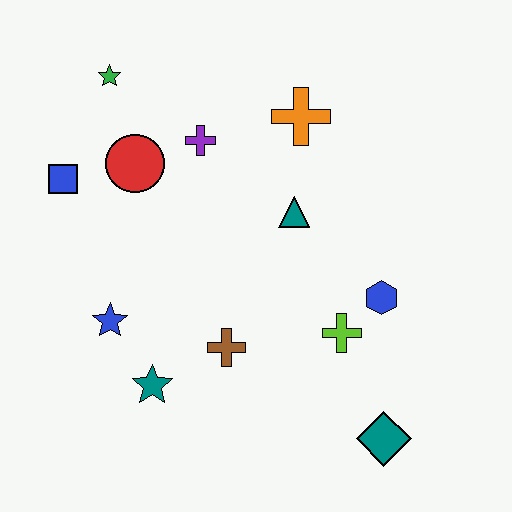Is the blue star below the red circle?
Yes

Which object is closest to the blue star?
The teal star is closest to the blue star.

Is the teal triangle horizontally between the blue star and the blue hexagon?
Yes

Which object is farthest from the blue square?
The teal diamond is farthest from the blue square.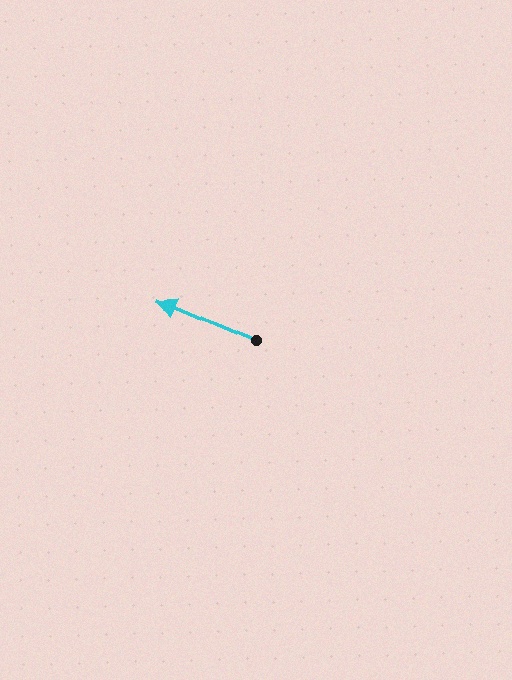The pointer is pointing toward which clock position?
Roughly 10 o'clock.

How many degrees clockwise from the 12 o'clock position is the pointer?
Approximately 293 degrees.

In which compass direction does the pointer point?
Northwest.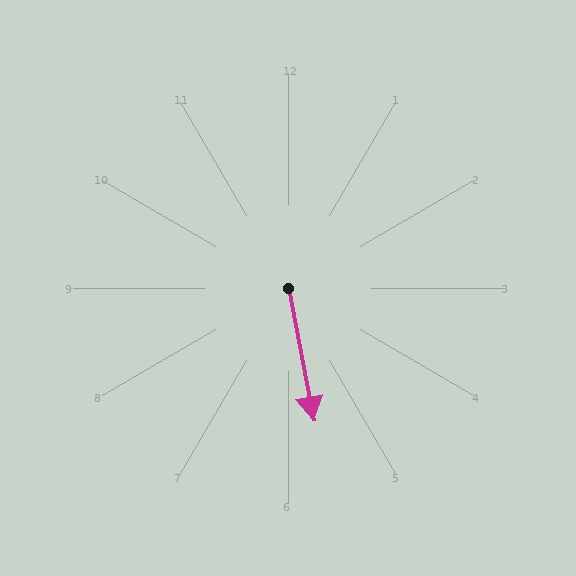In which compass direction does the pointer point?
South.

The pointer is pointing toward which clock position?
Roughly 6 o'clock.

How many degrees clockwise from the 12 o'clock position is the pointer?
Approximately 169 degrees.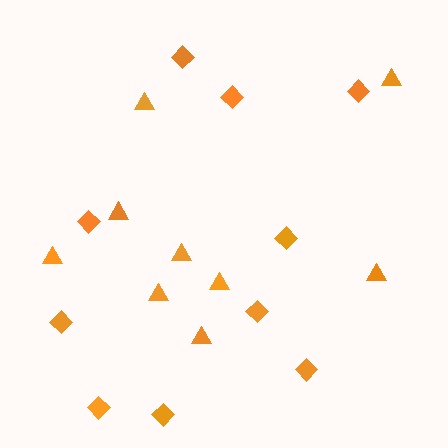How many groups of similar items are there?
There are 2 groups: one group of diamonds (10) and one group of triangles (9).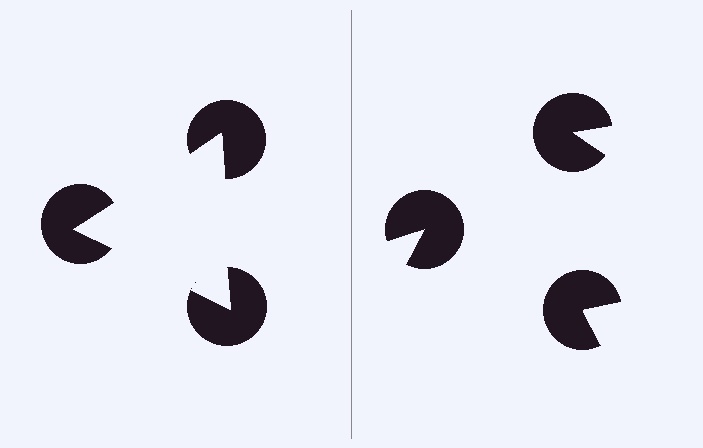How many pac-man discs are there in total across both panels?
6 — 3 on each side.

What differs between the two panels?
The pac-man discs are positioned identically on both sides; only the wedge orientations differ. On the left they align to a triangle; on the right they are misaligned.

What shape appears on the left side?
An illusory triangle.